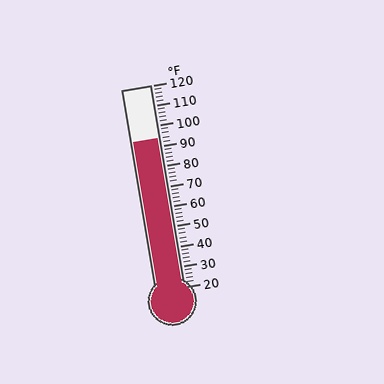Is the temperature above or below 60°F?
The temperature is above 60°F.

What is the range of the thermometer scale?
The thermometer scale ranges from 20°F to 120°F.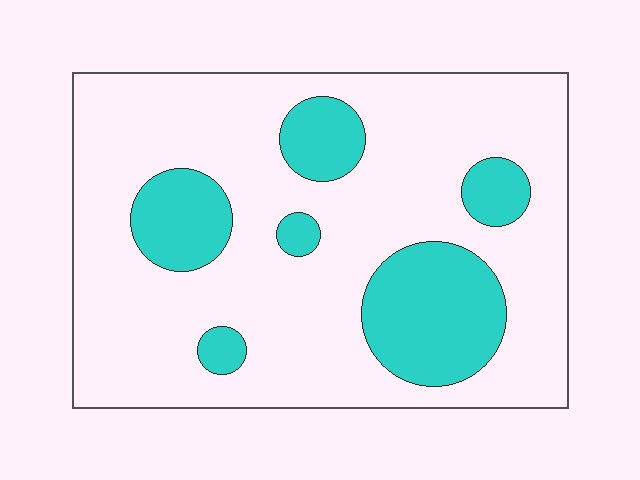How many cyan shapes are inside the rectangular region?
6.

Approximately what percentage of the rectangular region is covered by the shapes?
Approximately 25%.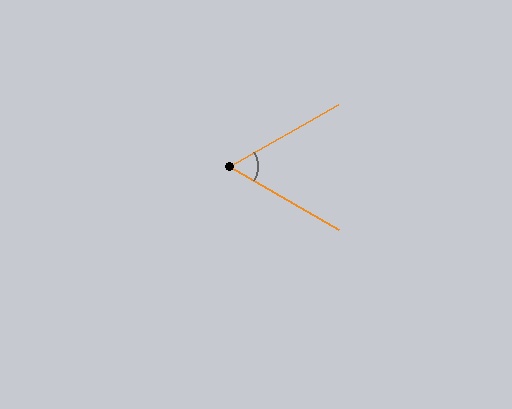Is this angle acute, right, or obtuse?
It is acute.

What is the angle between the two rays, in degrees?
Approximately 60 degrees.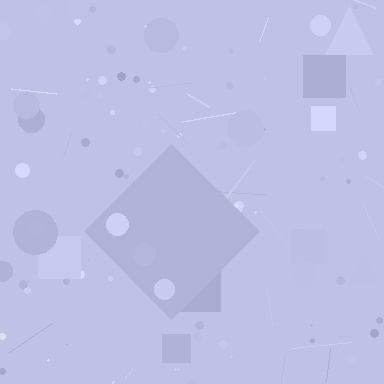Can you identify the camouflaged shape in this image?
The camouflaged shape is a diamond.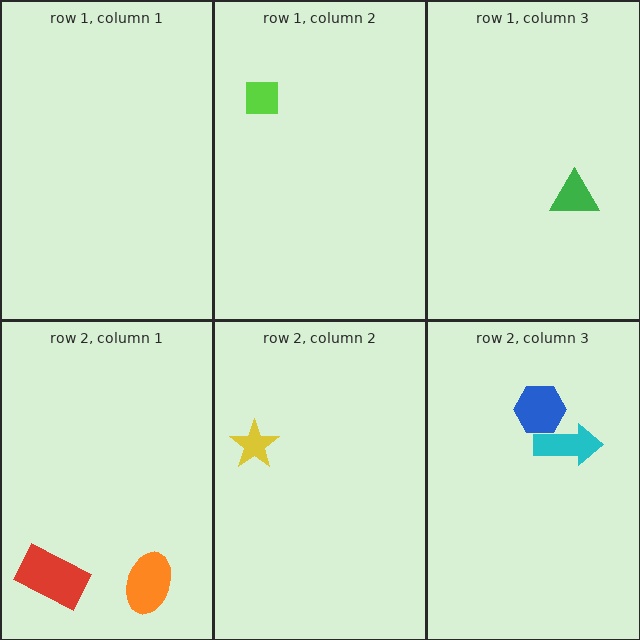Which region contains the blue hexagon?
The row 2, column 3 region.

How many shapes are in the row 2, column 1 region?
2.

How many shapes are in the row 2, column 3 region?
2.